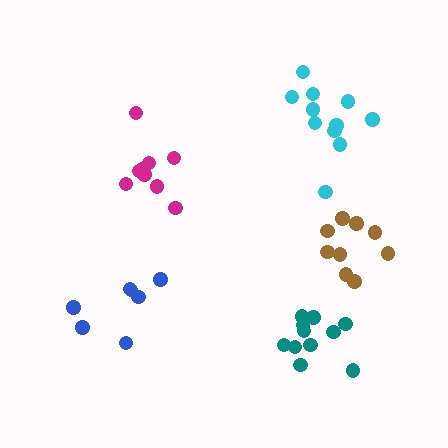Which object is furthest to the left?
The blue cluster is leftmost.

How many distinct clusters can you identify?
There are 5 distinct clusters.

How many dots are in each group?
Group 1: 11 dots, Group 2: 9 dots, Group 3: 9 dots, Group 4: 11 dots, Group 5: 7 dots (47 total).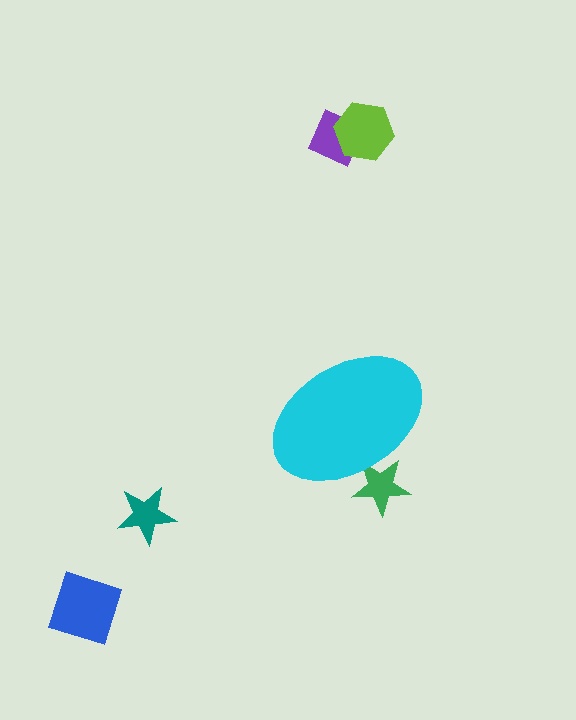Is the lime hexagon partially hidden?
No, the lime hexagon is fully visible.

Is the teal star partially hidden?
No, the teal star is fully visible.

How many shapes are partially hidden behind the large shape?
1 shape is partially hidden.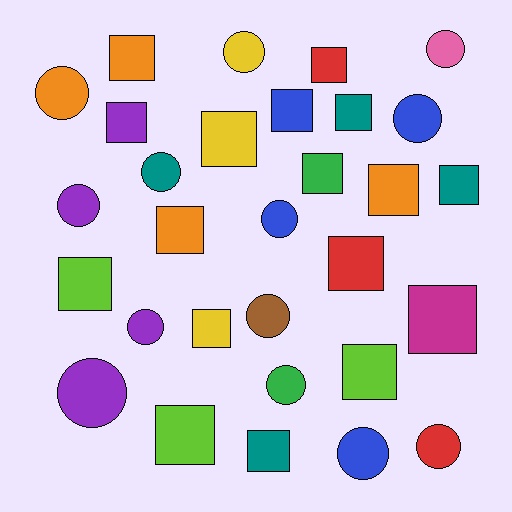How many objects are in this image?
There are 30 objects.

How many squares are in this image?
There are 17 squares.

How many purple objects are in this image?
There are 4 purple objects.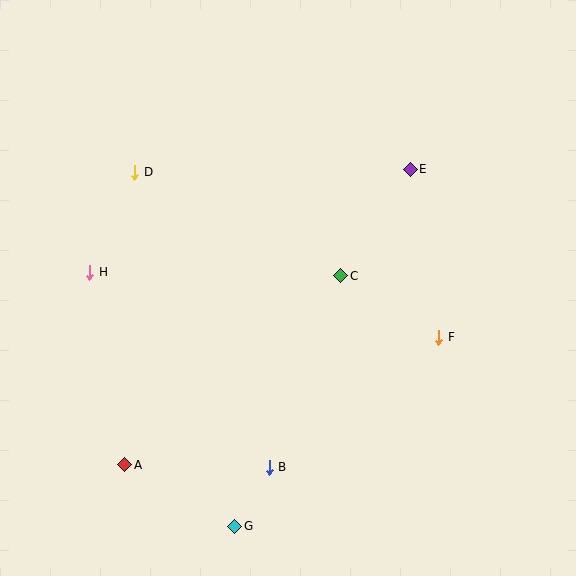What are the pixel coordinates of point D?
Point D is at (135, 172).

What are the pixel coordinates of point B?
Point B is at (269, 467).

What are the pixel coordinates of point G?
Point G is at (235, 526).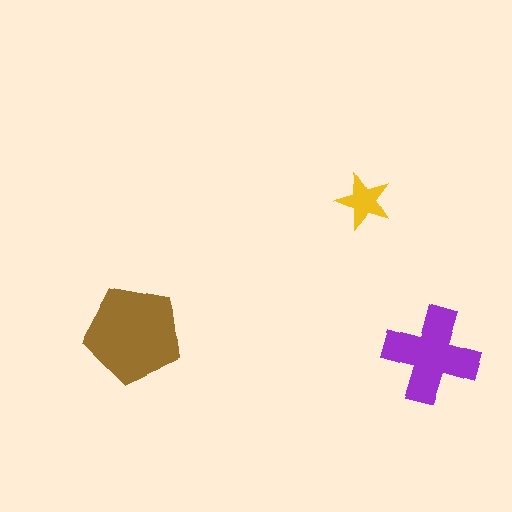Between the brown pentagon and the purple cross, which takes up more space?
The brown pentagon.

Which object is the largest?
The brown pentagon.